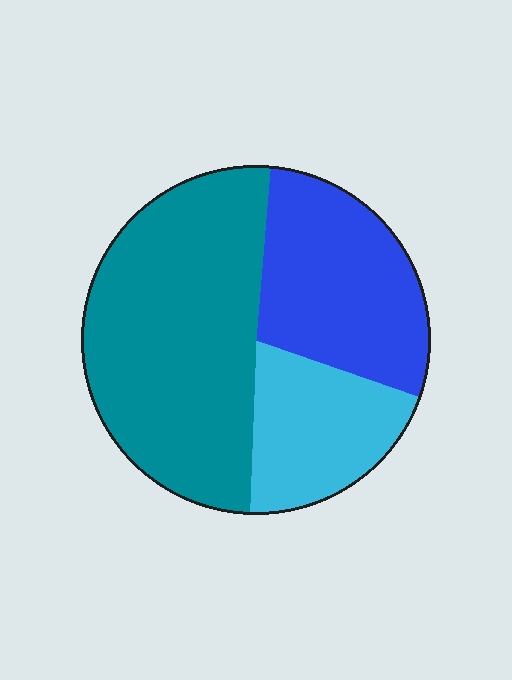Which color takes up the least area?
Cyan, at roughly 20%.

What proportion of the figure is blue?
Blue takes up about one quarter (1/4) of the figure.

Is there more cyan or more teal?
Teal.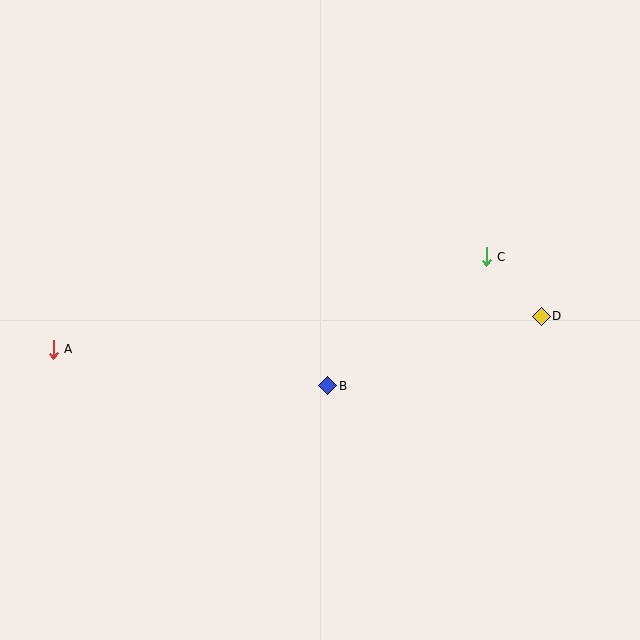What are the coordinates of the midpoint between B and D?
The midpoint between B and D is at (434, 351).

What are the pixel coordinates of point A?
Point A is at (53, 349).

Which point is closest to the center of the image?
Point B at (328, 386) is closest to the center.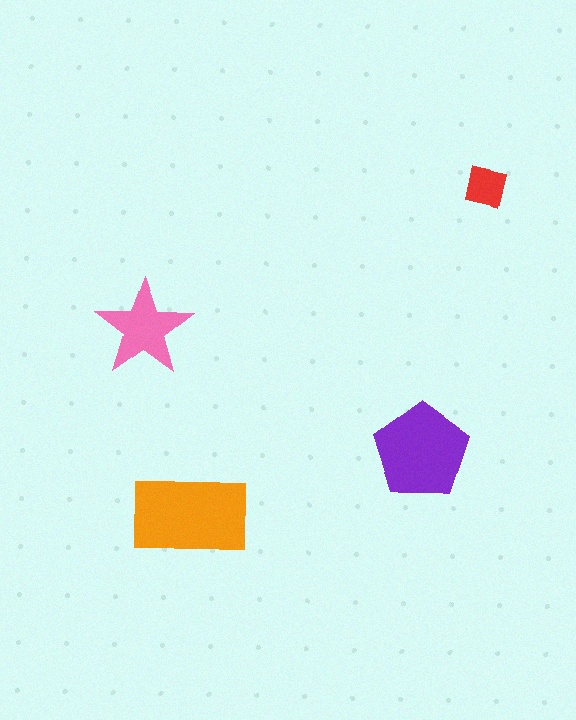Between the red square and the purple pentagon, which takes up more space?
The purple pentagon.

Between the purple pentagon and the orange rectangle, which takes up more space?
The orange rectangle.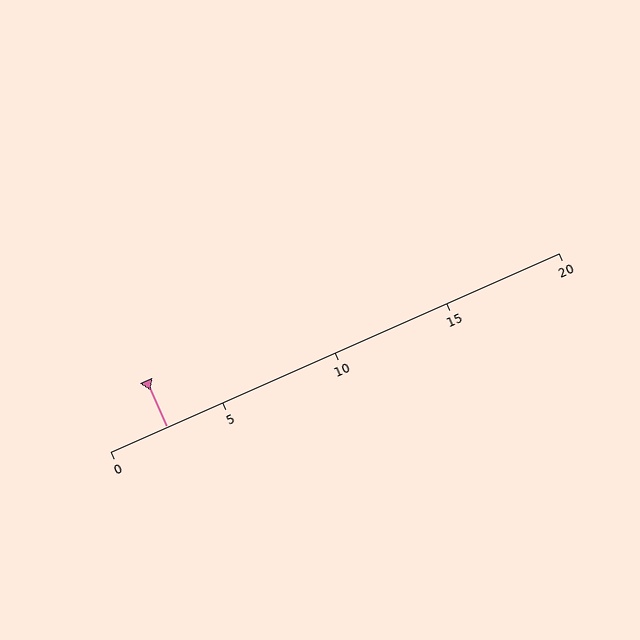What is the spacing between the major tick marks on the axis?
The major ticks are spaced 5 apart.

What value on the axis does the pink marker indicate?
The marker indicates approximately 2.5.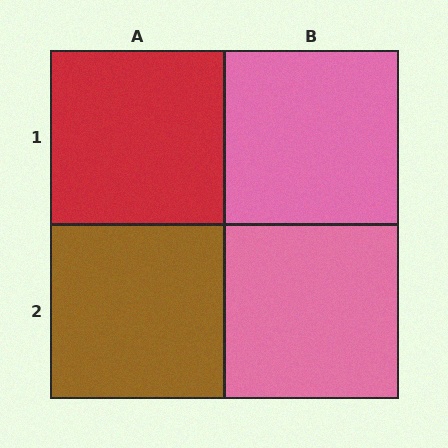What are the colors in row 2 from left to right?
Brown, pink.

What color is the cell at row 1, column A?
Red.